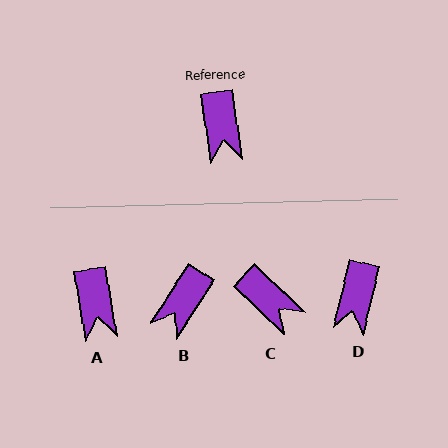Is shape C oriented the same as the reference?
No, it is off by about 37 degrees.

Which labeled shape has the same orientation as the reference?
A.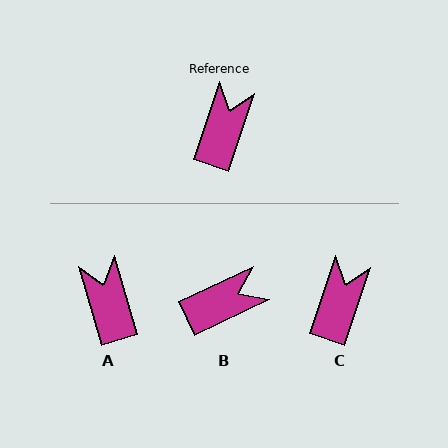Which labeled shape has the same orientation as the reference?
C.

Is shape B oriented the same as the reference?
No, it is off by about 46 degrees.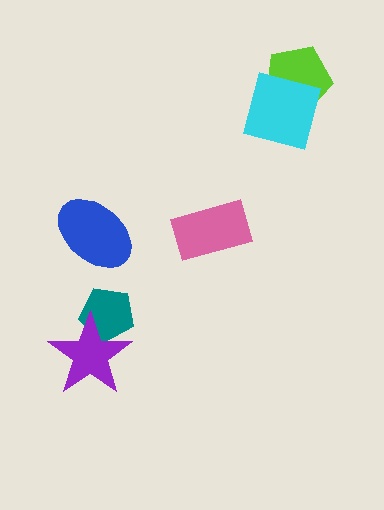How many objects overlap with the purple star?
1 object overlaps with the purple star.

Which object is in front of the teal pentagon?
The purple star is in front of the teal pentagon.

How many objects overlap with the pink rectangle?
0 objects overlap with the pink rectangle.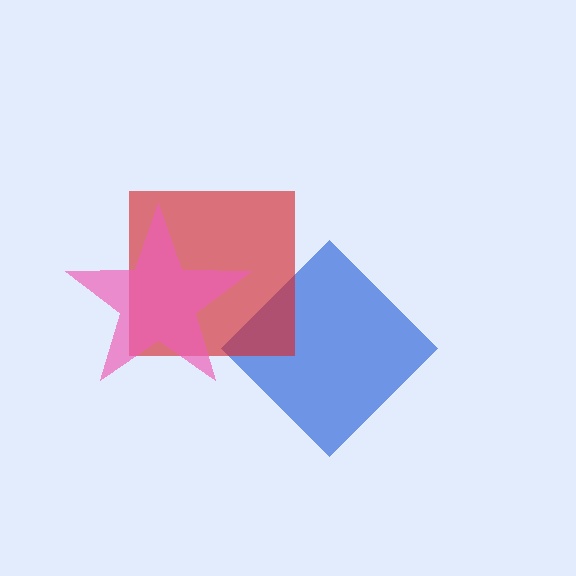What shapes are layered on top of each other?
The layered shapes are: a blue diamond, a red square, a pink star.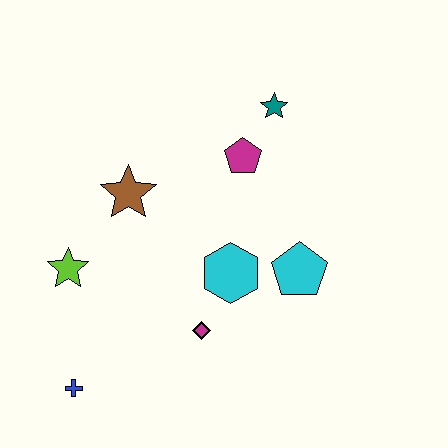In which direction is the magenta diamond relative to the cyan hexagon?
The magenta diamond is below the cyan hexagon.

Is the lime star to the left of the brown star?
Yes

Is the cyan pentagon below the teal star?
Yes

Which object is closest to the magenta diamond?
The cyan hexagon is closest to the magenta diamond.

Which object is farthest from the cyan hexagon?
The blue cross is farthest from the cyan hexagon.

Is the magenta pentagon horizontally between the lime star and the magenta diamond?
No